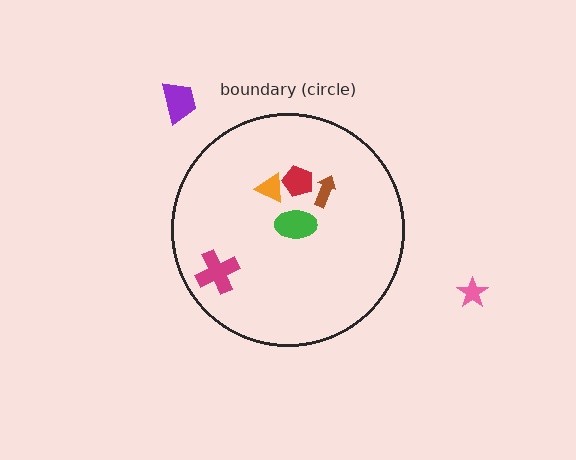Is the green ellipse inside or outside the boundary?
Inside.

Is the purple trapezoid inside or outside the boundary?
Outside.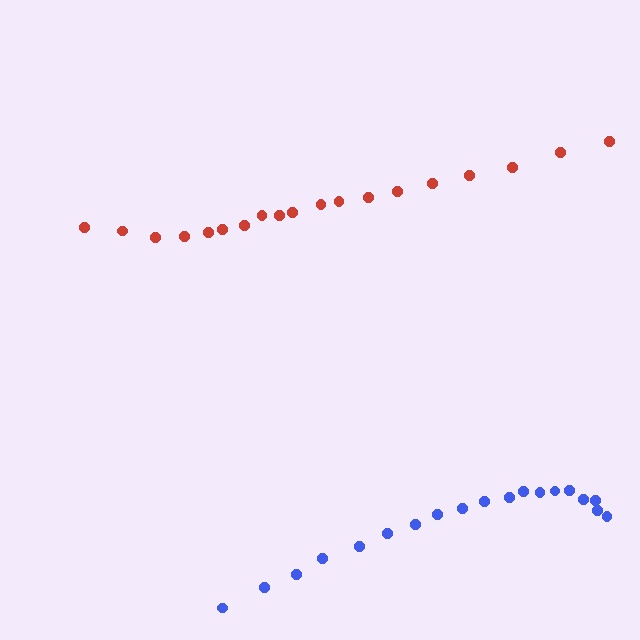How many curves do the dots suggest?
There are 2 distinct paths.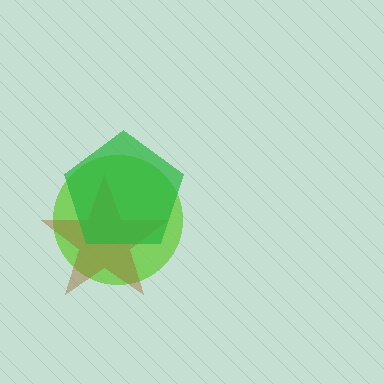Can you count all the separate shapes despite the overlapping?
Yes, there are 3 separate shapes.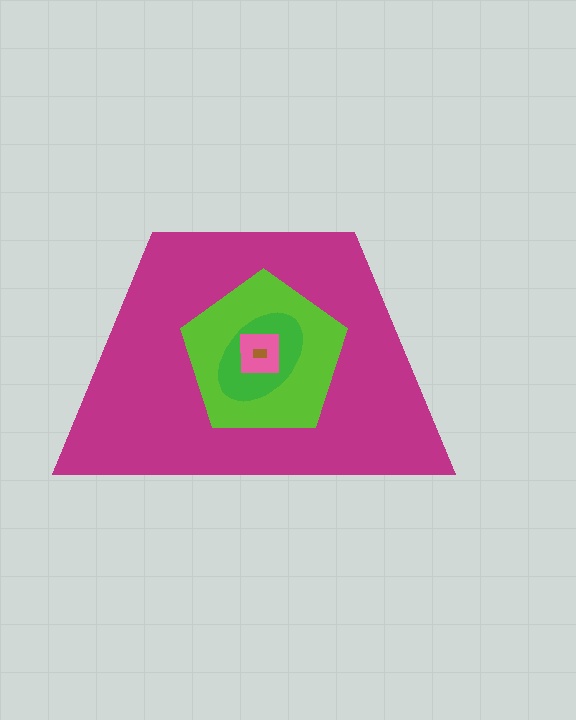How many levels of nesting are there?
5.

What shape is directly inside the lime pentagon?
The green ellipse.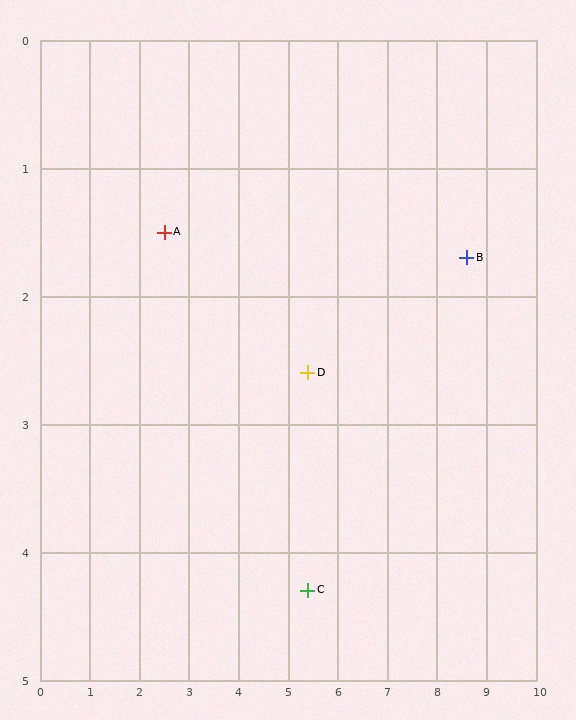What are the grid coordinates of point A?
Point A is at approximately (2.5, 1.5).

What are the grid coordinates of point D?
Point D is at approximately (5.4, 2.6).